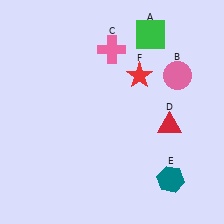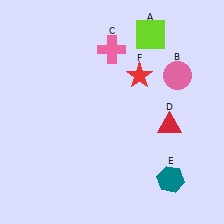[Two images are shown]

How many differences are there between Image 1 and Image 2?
There is 1 difference between the two images.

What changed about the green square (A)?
In Image 1, A is green. In Image 2, it changed to lime.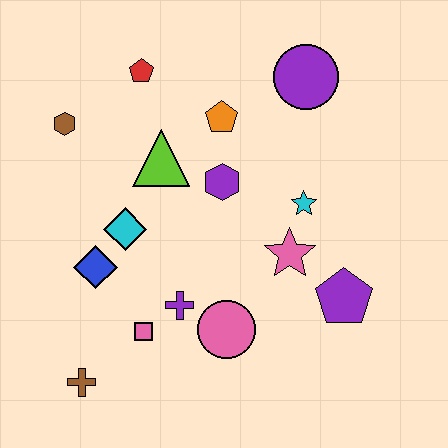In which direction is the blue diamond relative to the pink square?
The blue diamond is above the pink square.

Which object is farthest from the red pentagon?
The brown cross is farthest from the red pentagon.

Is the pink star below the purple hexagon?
Yes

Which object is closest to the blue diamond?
The cyan diamond is closest to the blue diamond.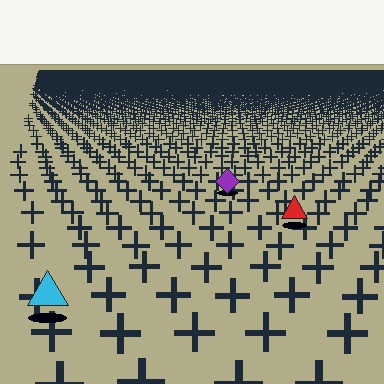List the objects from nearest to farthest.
From nearest to farthest: the cyan triangle, the red triangle, the purple diamond.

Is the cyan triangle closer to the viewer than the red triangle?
Yes. The cyan triangle is closer — you can tell from the texture gradient: the ground texture is coarser near it.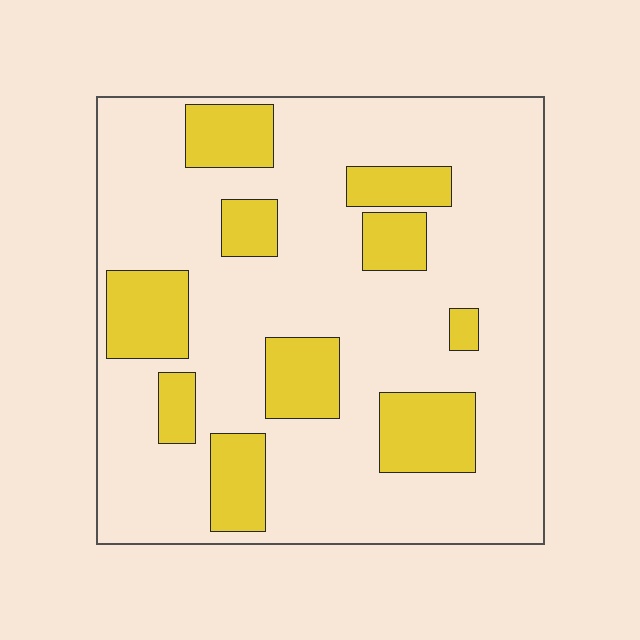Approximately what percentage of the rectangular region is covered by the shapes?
Approximately 25%.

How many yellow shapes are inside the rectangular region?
10.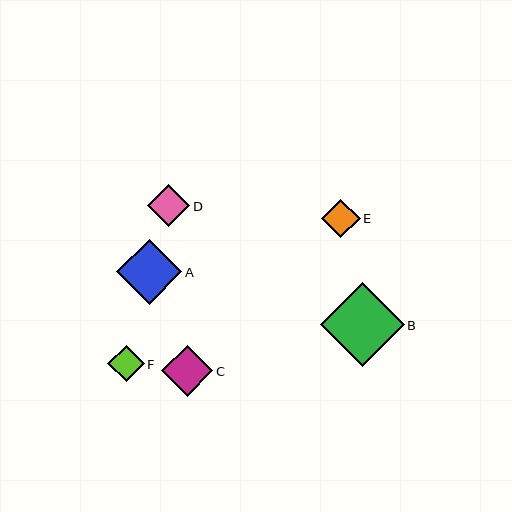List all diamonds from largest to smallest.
From largest to smallest: B, A, C, D, E, F.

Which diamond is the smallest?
Diamond F is the smallest with a size of approximately 36 pixels.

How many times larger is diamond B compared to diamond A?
Diamond B is approximately 1.3 times the size of diamond A.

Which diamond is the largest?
Diamond B is the largest with a size of approximately 84 pixels.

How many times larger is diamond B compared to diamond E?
Diamond B is approximately 2.2 times the size of diamond E.